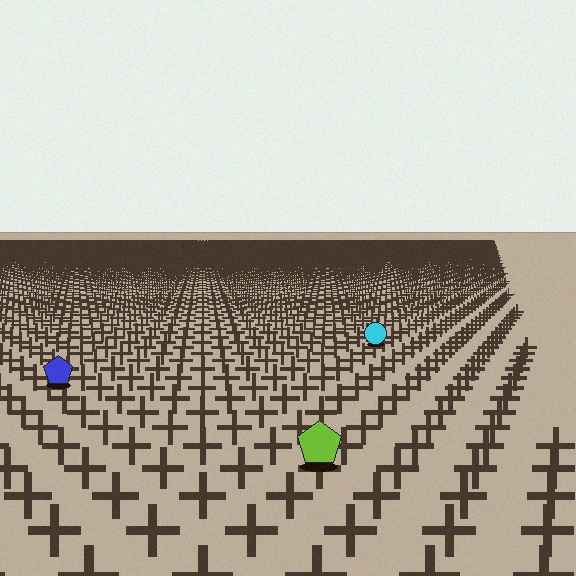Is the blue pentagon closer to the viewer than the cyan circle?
Yes. The blue pentagon is closer — you can tell from the texture gradient: the ground texture is coarser near it.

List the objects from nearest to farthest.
From nearest to farthest: the lime pentagon, the blue pentagon, the cyan circle.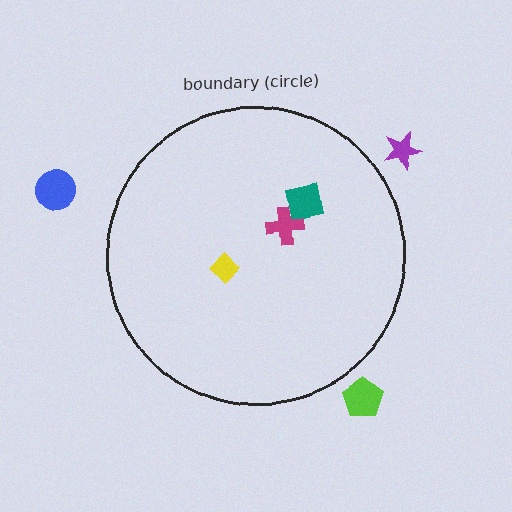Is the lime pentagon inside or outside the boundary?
Outside.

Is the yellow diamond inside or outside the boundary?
Inside.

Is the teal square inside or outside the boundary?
Inside.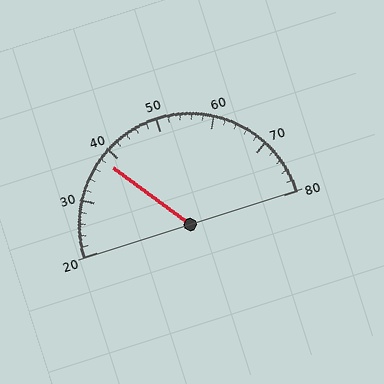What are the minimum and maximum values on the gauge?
The gauge ranges from 20 to 80.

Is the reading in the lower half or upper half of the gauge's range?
The reading is in the lower half of the range (20 to 80).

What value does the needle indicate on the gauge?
The needle indicates approximately 38.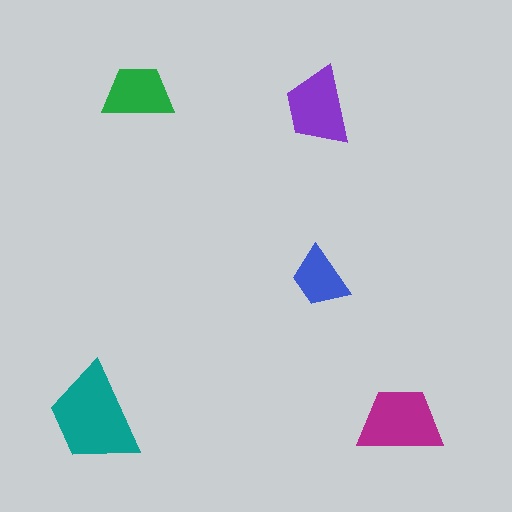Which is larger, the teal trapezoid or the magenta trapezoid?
The teal one.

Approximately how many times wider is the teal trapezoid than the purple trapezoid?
About 1.5 times wider.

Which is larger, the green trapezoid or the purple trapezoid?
The purple one.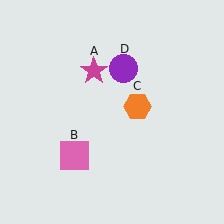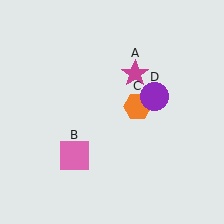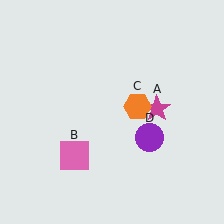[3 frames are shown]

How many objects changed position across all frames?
2 objects changed position: magenta star (object A), purple circle (object D).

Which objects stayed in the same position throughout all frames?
Pink square (object B) and orange hexagon (object C) remained stationary.